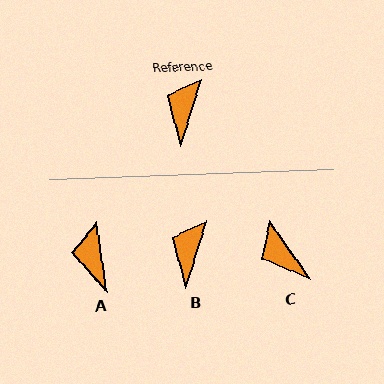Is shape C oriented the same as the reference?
No, it is off by about 52 degrees.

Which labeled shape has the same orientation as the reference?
B.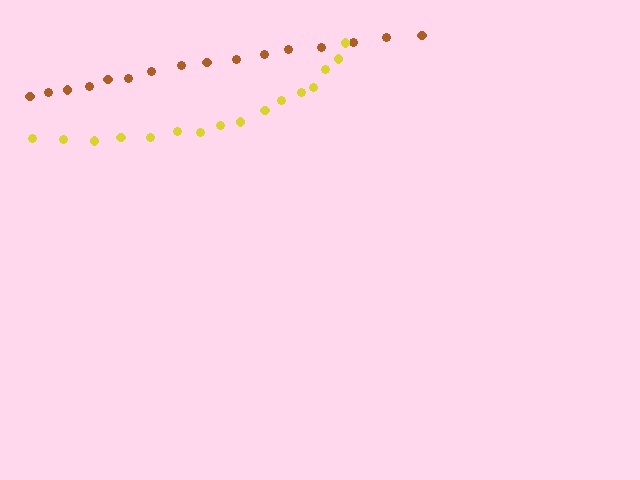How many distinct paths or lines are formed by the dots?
There are 2 distinct paths.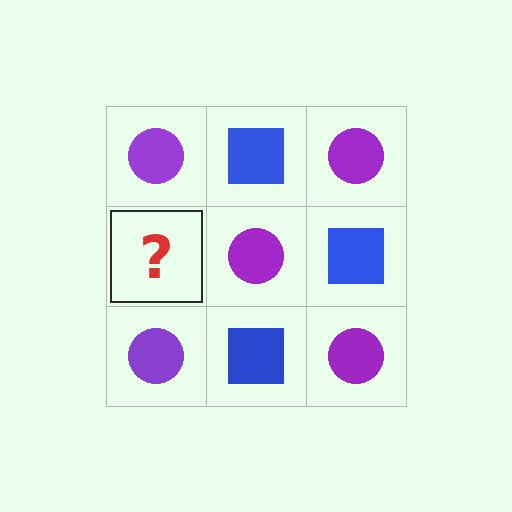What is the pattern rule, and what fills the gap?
The rule is that it alternates purple circle and blue square in a checkerboard pattern. The gap should be filled with a blue square.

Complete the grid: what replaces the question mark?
The question mark should be replaced with a blue square.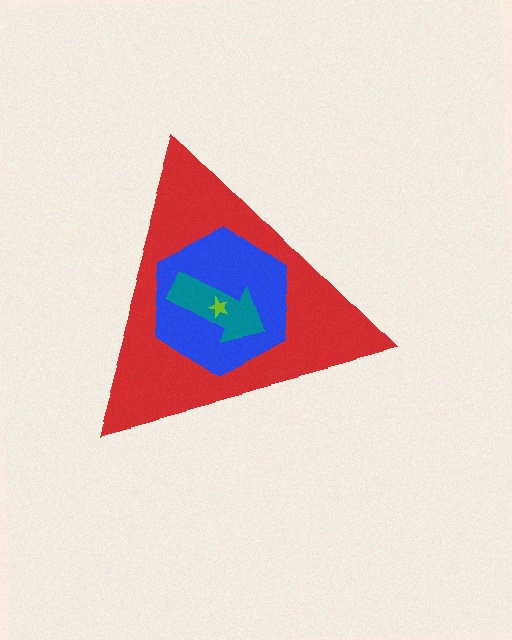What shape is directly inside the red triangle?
The blue hexagon.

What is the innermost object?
The lime star.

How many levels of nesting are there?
4.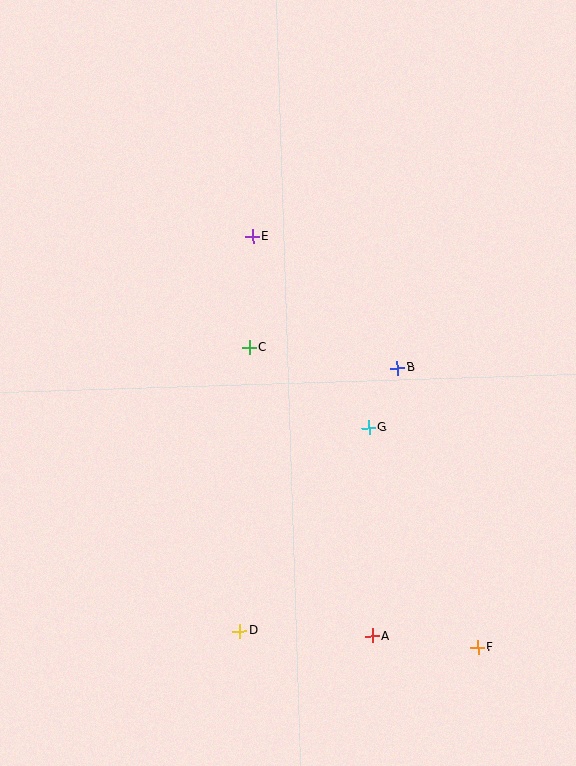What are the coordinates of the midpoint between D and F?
The midpoint between D and F is at (359, 639).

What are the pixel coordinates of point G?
Point G is at (369, 428).